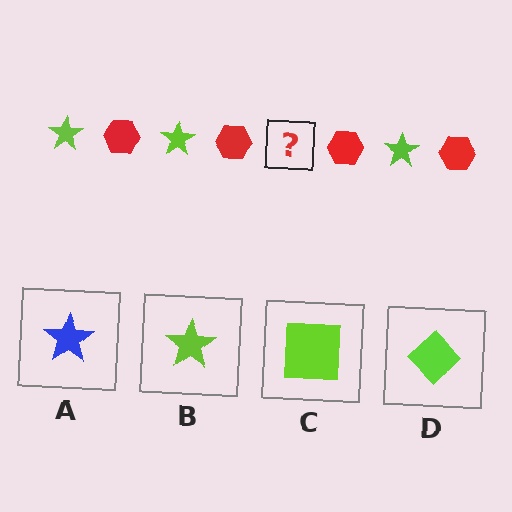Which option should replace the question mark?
Option B.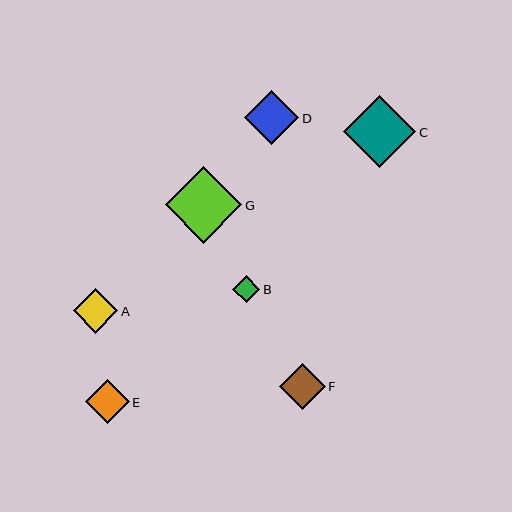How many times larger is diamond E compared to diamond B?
Diamond E is approximately 1.6 times the size of diamond B.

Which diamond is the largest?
Diamond G is the largest with a size of approximately 77 pixels.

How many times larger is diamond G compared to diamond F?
Diamond G is approximately 1.7 times the size of diamond F.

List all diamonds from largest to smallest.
From largest to smallest: G, C, D, F, A, E, B.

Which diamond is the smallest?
Diamond B is the smallest with a size of approximately 27 pixels.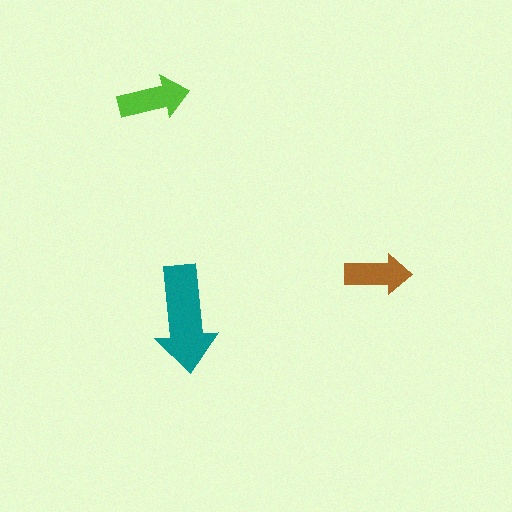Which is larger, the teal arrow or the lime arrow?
The teal one.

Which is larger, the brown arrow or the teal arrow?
The teal one.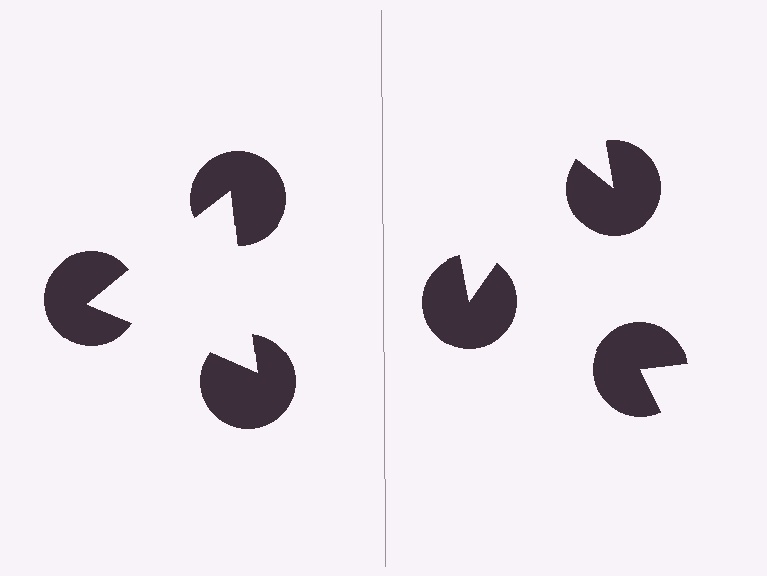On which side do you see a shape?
An illusory triangle appears on the left side. On the right side the wedge cuts are rotated, so no coherent shape forms.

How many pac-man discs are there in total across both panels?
6 — 3 on each side.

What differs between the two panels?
The pac-man discs are positioned identically on both sides; only the wedge orientations differ. On the left they align to a triangle; on the right they are misaligned.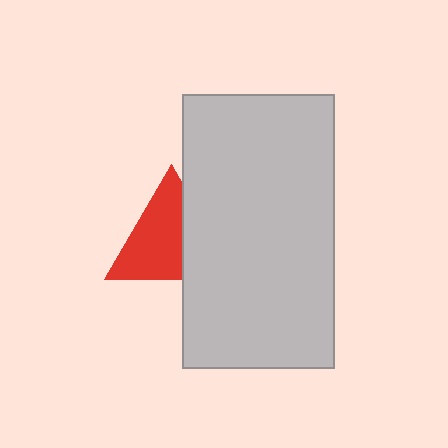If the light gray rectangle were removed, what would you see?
You would see the complete red triangle.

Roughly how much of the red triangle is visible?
About half of it is visible (roughly 64%).